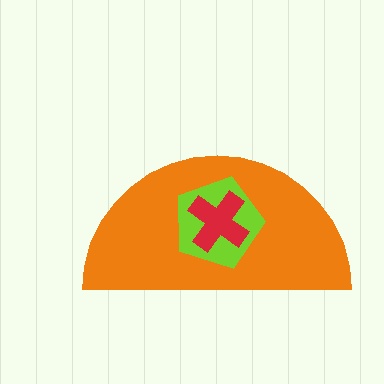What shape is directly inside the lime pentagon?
The red cross.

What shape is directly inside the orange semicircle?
The lime pentagon.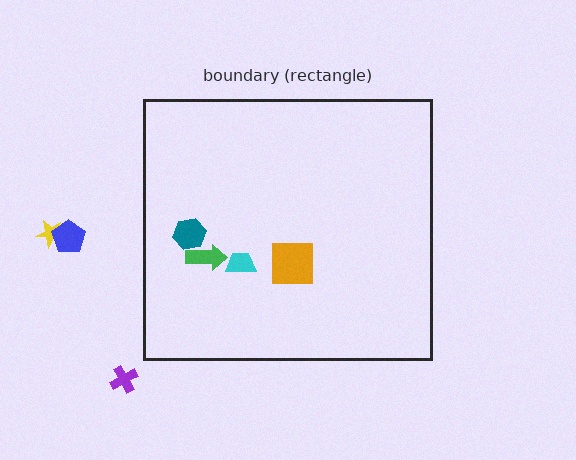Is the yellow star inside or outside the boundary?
Outside.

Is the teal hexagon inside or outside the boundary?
Inside.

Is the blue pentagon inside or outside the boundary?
Outside.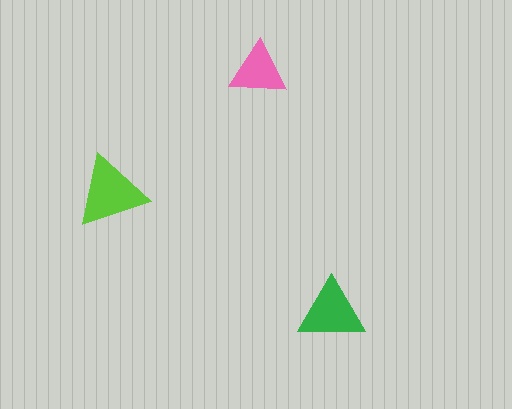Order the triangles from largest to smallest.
the lime one, the green one, the pink one.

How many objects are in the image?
There are 3 objects in the image.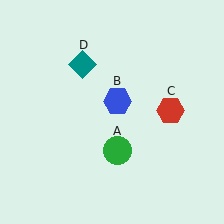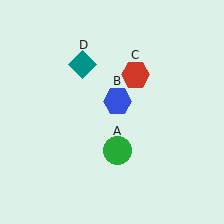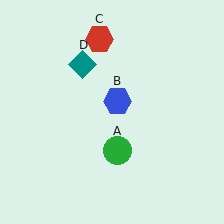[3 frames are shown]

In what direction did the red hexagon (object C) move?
The red hexagon (object C) moved up and to the left.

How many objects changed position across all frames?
1 object changed position: red hexagon (object C).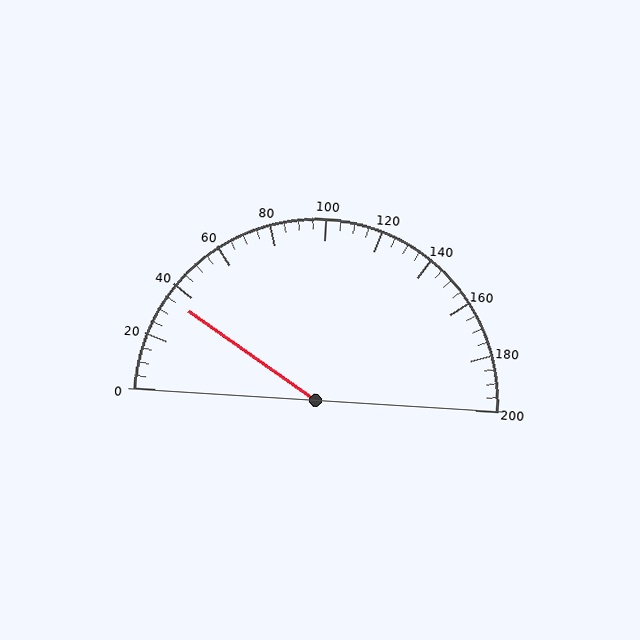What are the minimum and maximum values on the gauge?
The gauge ranges from 0 to 200.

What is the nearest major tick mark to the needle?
The nearest major tick mark is 40.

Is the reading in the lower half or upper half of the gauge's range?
The reading is in the lower half of the range (0 to 200).